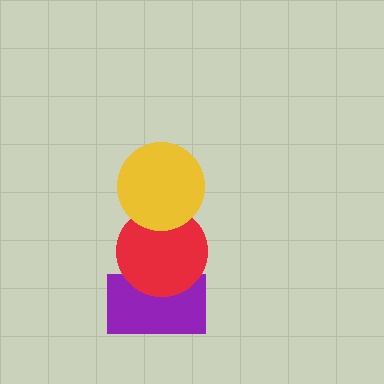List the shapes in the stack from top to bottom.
From top to bottom: the yellow circle, the red circle, the purple rectangle.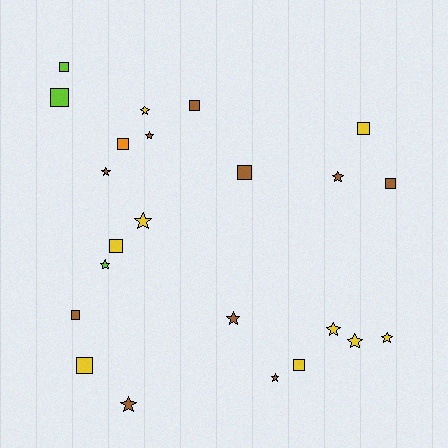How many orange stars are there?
There are no orange stars.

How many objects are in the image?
There are 23 objects.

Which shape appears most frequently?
Star, with 12 objects.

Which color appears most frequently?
Brown, with 10 objects.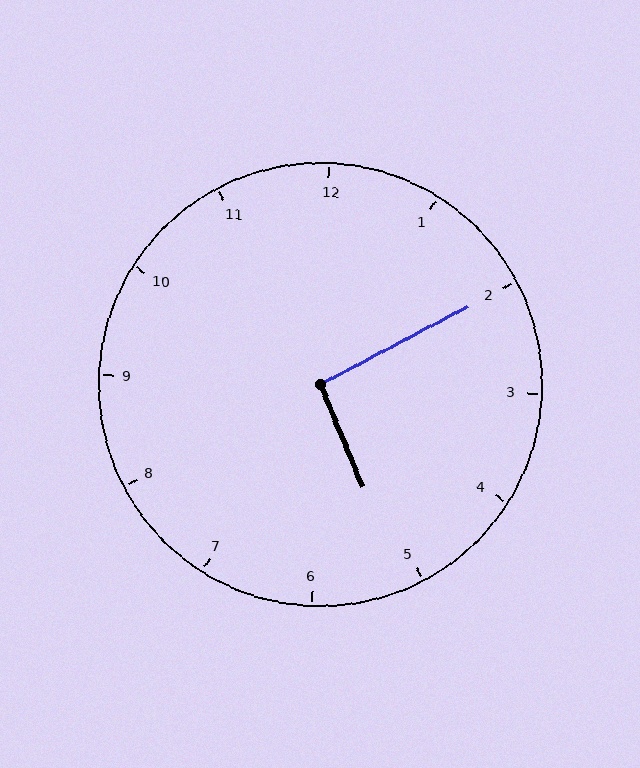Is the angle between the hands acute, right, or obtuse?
It is right.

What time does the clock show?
5:10.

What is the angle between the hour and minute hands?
Approximately 95 degrees.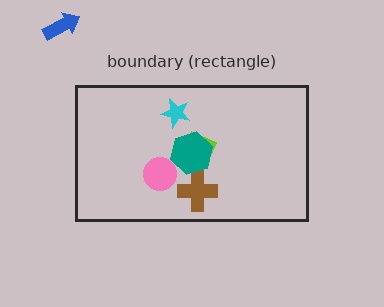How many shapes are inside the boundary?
5 inside, 1 outside.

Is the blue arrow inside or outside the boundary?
Outside.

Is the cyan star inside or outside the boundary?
Inside.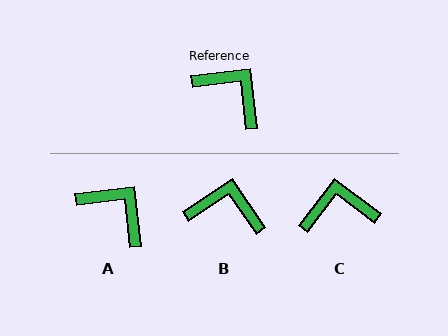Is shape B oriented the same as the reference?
No, it is off by about 27 degrees.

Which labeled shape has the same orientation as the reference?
A.